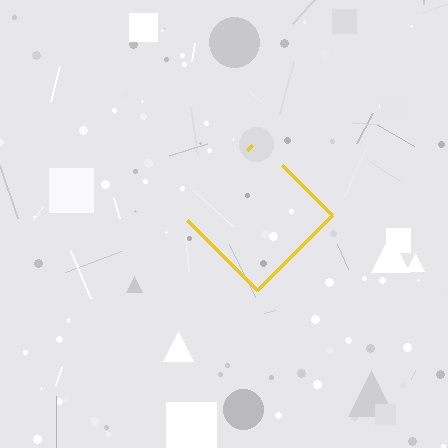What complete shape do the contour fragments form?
The contour fragments form a diamond.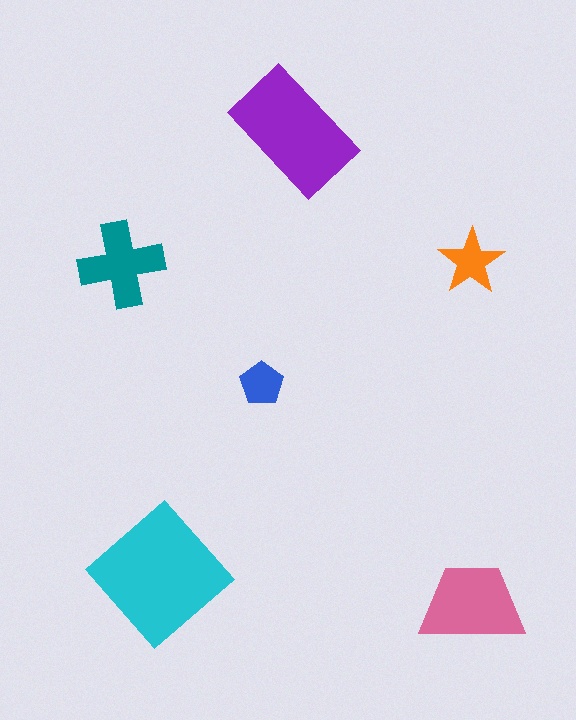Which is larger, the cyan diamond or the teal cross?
The cyan diamond.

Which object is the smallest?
The blue pentagon.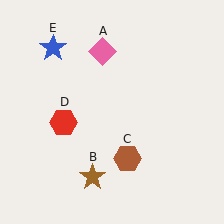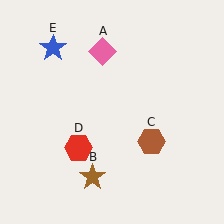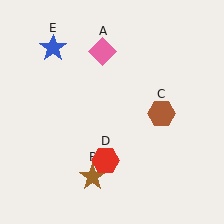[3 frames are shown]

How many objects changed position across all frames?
2 objects changed position: brown hexagon (object C), red hexagon (object D).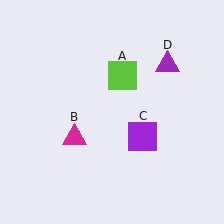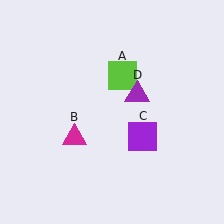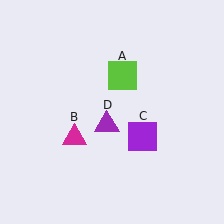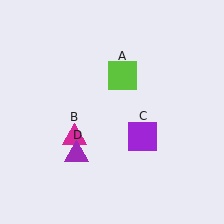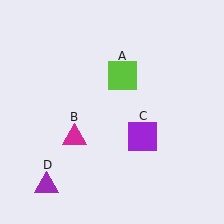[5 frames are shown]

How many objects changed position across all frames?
1 object changed position: purple triangle (object D).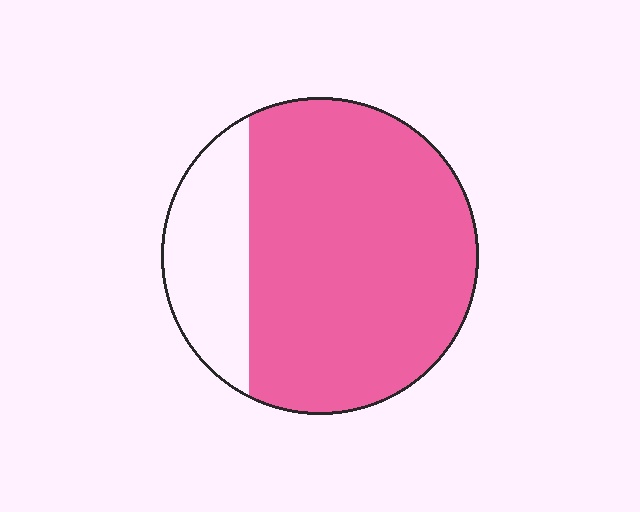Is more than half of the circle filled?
Yes.